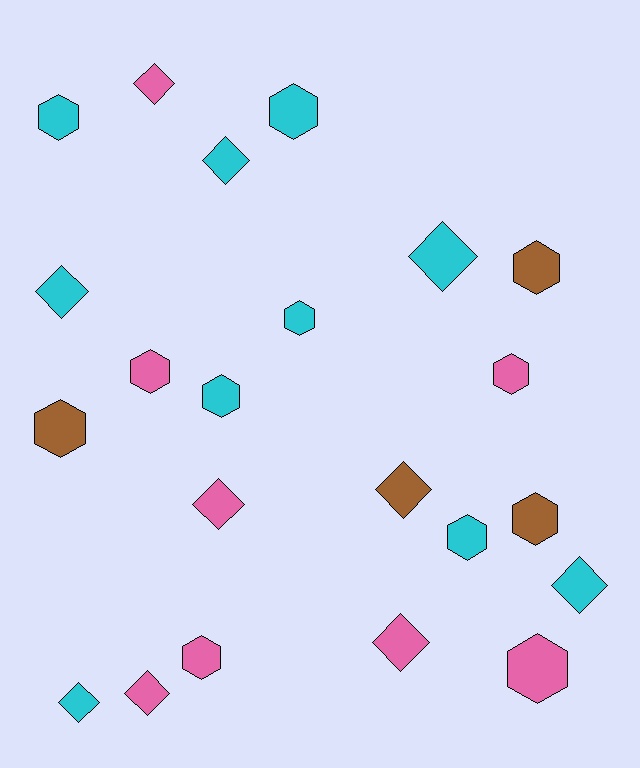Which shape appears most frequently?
Hexagon, with 12 objects.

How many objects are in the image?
There are 22 objects.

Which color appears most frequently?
Cyan, with 10 objects.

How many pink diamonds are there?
There are 4 pink diamonds.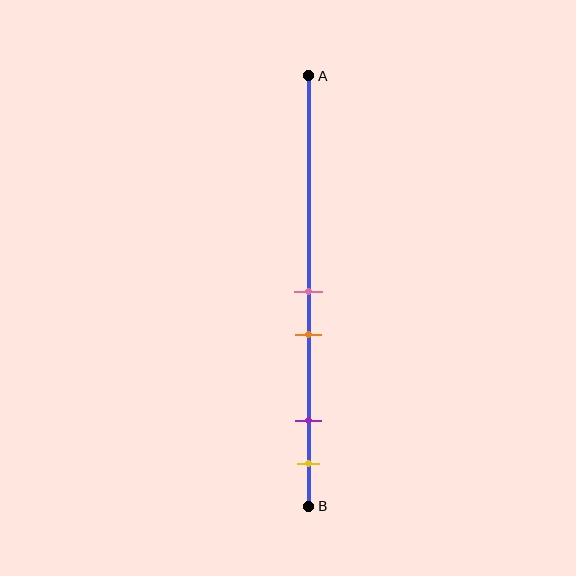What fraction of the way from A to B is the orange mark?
The orange mark is approximately 60% (0.6) of the way from A to B.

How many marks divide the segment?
There are 4 marks dividing the segment.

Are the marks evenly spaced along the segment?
No, the marks are not evenly spaced.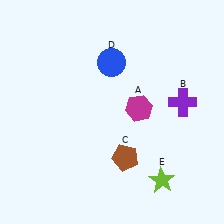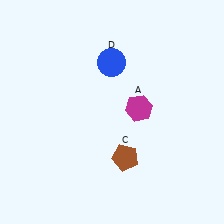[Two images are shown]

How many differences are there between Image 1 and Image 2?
There are 2 differences between the two images.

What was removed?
The purple cross (B), the lime star (E) were removed in Image 2.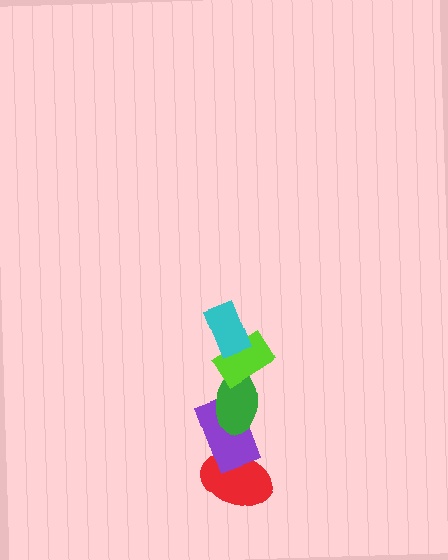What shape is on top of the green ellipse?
The lime rectangle is on top of the green ellipse.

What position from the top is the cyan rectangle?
The cyan rectangle is 1st from the top.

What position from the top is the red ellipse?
The red ellipse is 5th from the top.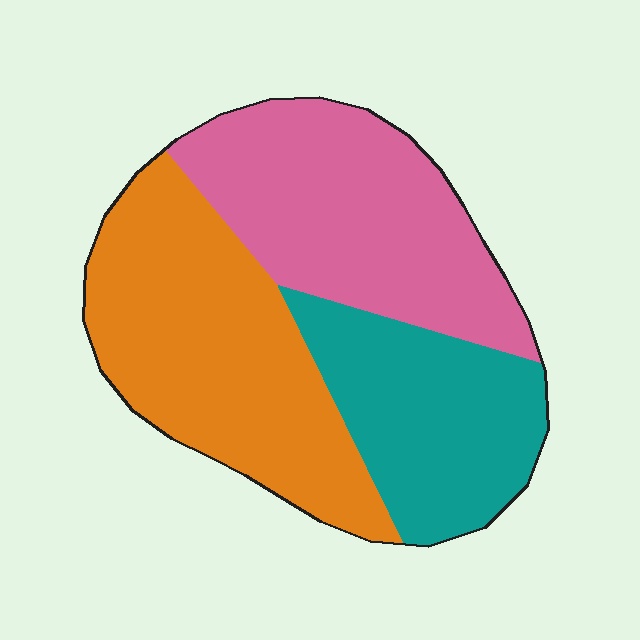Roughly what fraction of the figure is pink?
Pink covers around 35% of the figure.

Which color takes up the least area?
Teal, at roughly 25%.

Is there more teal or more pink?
Pink.